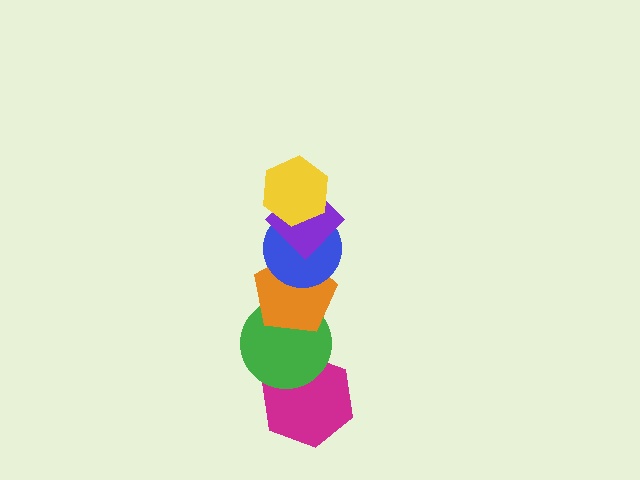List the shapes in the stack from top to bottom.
From top to bottom: the yellow hexagon, the purple diamond, the blue circle, the orange pentagon, the green circle, the magenta hexagon.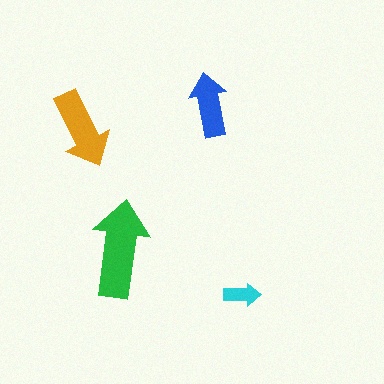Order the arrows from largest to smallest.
the green one, the orange one, the blue one, the cyan one.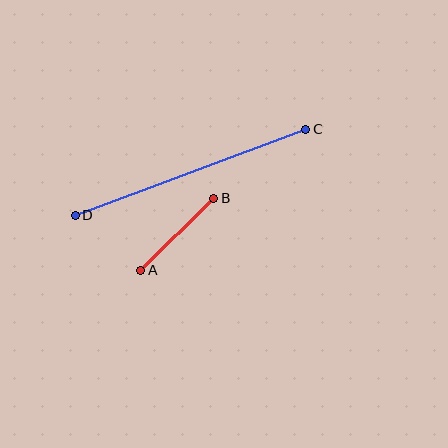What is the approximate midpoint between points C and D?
The midpoint is at approximately (191, 172) pixels.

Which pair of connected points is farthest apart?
Points C and D are farthest apart.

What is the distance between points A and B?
The distance is approximately 103 pixels.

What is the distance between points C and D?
The distance is approximately 246 pixels.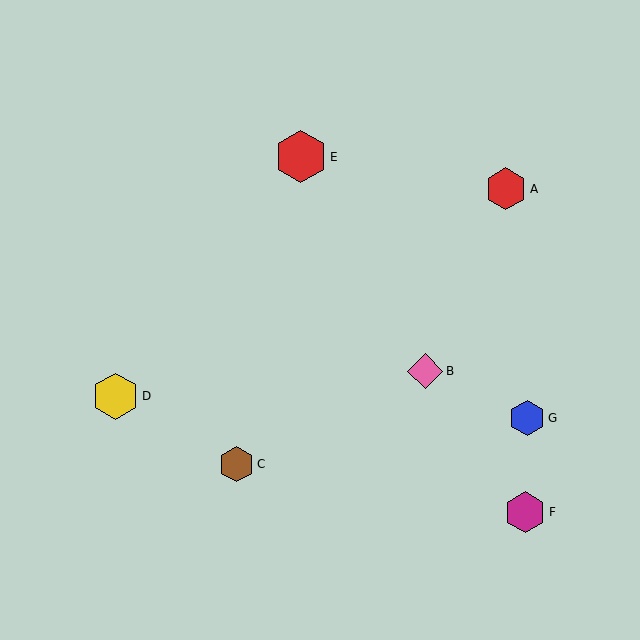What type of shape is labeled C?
Shape C is a brown hexagon.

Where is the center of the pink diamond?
The center of the pink diamond is at (425, 371).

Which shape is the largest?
The red hexagon (labeled E) is the largest.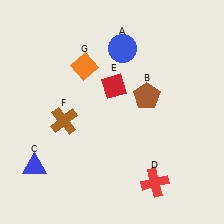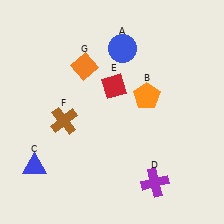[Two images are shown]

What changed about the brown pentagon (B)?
In Image 1, B is brown. In Image 2, it changed to orange.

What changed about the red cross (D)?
In Image 1, D is red. In Image 2, it changed to purple.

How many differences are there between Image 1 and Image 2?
There are 2 differences between the two images.